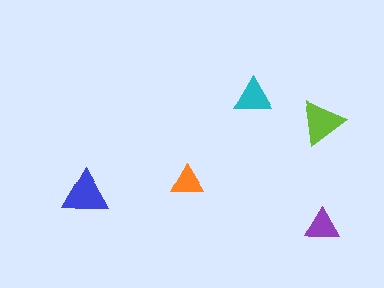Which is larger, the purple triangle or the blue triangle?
The blue one.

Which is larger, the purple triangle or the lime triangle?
The lime one.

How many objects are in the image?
There are 5 objects in the image.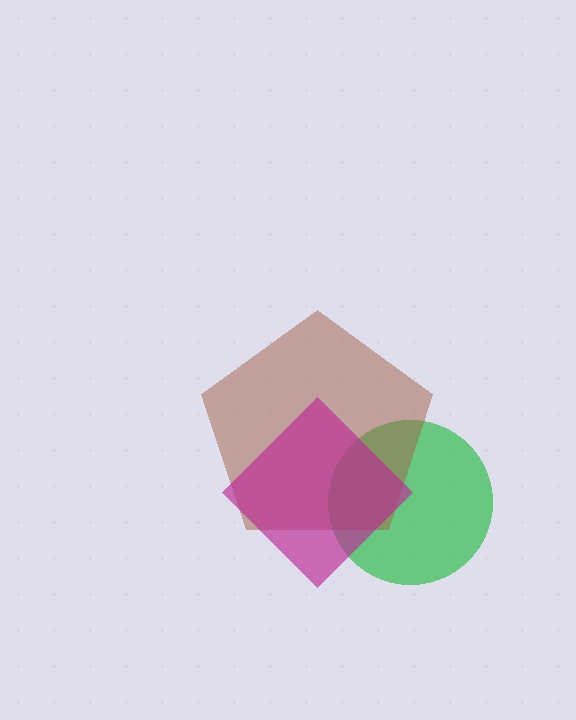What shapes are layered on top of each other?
The layered shapes are: a green circle, a brown pentagon, a magenta diamond.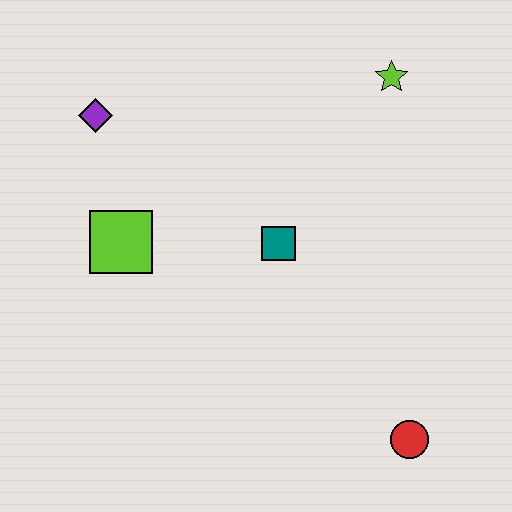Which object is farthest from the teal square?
The red circle is farthest from the teal square.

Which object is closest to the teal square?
The lime square is closest to the teal square.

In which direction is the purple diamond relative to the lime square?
The purple diamond is above the lime square.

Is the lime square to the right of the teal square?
No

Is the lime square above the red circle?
Yes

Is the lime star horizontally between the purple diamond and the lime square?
No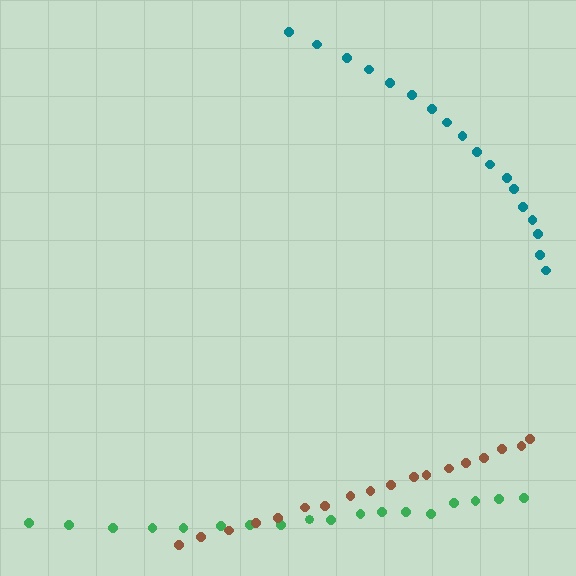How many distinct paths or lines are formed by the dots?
There are 3 distinct paths.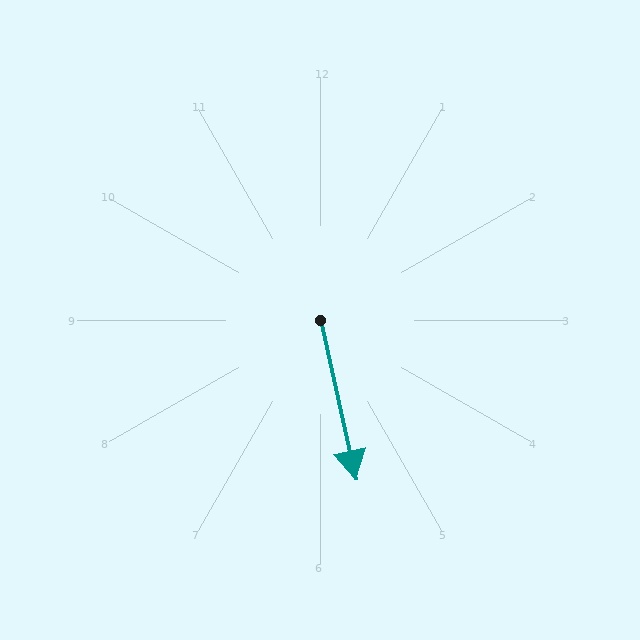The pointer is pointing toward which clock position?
Roughly 6 o'clock.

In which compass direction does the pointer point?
South.